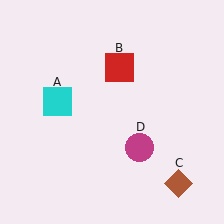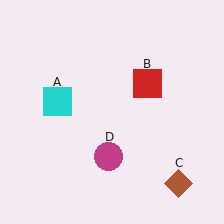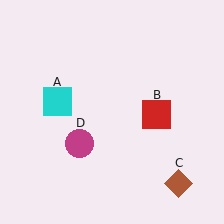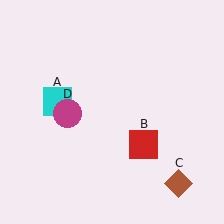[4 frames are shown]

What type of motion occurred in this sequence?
The red square (object B), magenta circle (object D) rotated clockwise around the center of the scene.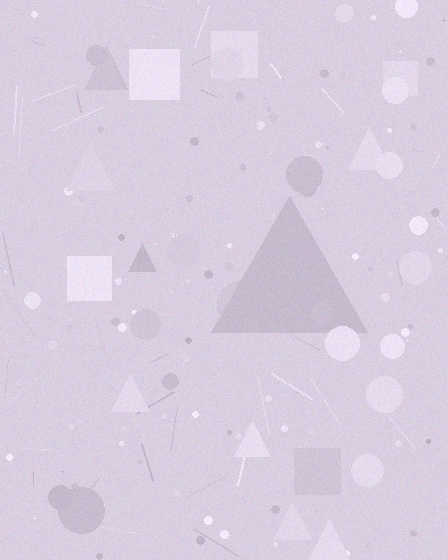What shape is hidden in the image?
A triangle is hidden in the image.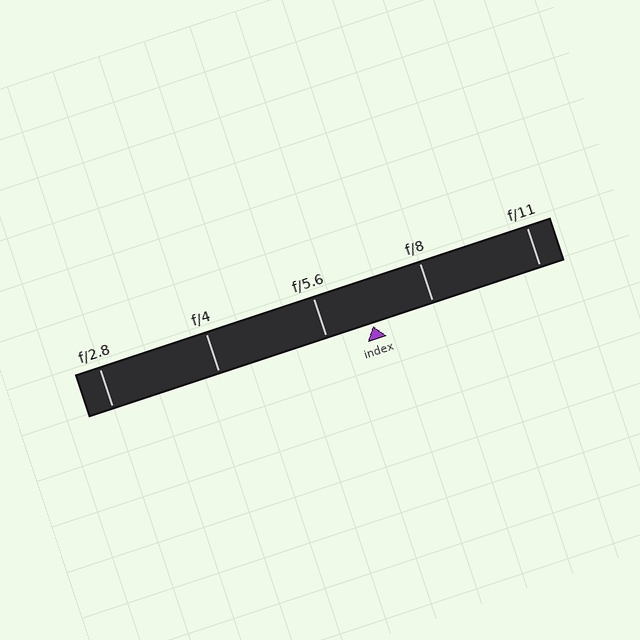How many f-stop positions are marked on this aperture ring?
There are 5 f-stop positions marked.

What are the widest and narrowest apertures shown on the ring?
The widest aperture shown is f/2.8 and the narrowest is f/11.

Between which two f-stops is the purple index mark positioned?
The index mark is between f/5.6 and f/8.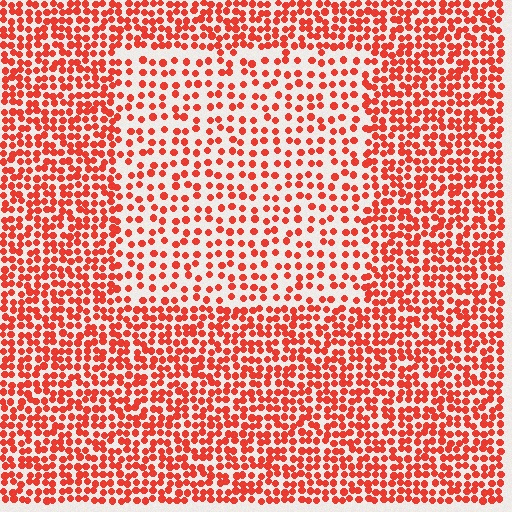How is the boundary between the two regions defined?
The boundary is defined by a change in element density (approximately 1.9x ratio). All elements are the same color, size, and shape.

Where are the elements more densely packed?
The elements are more densely packed outside the rectangle boundary.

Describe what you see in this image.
The image contains small red elements arranged at two different densities. A rectangle-shaped region is visible where the elements are less densely packed than the surrounding area.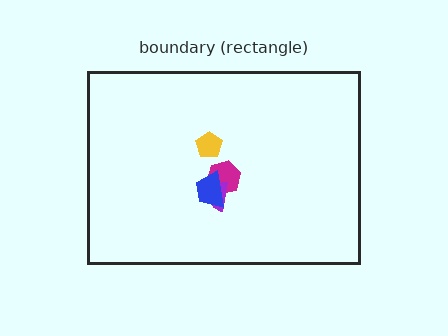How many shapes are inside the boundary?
4 inside, 0 outside.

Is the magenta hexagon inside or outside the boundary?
Inside.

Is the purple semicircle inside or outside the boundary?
Inside.